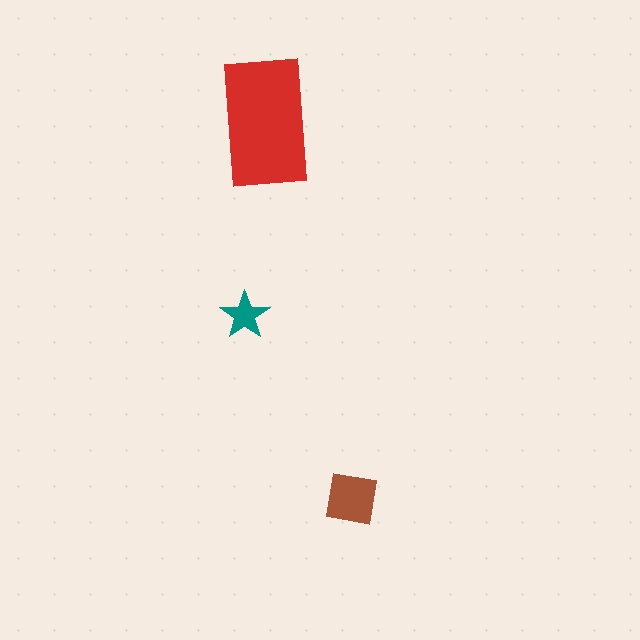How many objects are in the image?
There are 3 objects in the image.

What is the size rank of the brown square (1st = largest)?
2nd.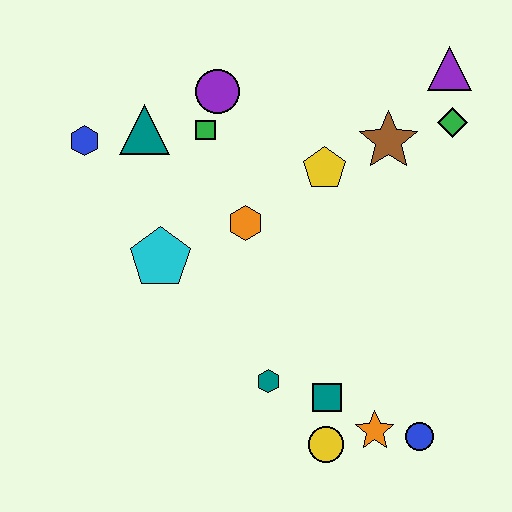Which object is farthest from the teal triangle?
The blue circle is farthest from the teal triangle.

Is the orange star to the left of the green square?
No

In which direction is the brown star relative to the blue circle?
The brown star is above the blue circle.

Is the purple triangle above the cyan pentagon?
Yes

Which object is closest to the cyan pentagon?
The orange hexagon is closest to the cyan pentagon.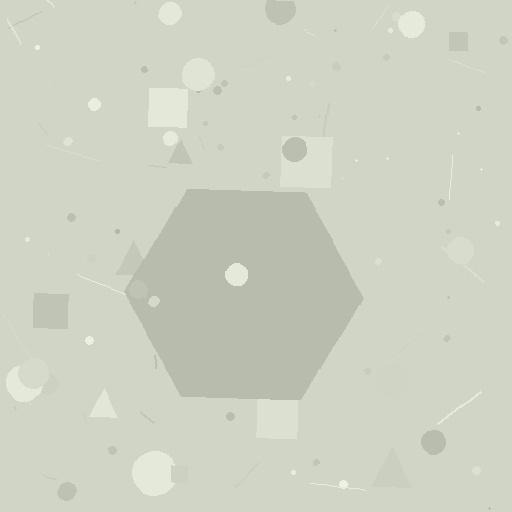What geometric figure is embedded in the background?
A hexagon is embedded in the background.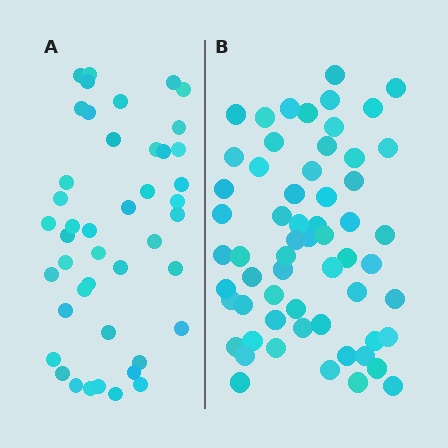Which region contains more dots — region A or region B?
Region B (the right region) has more dots.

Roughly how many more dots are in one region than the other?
Region B has approximately 15 more dots than region A.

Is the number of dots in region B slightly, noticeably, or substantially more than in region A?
Region B has noticeably more, but not dramatically so. The ratio is roughly 1.4 to 1.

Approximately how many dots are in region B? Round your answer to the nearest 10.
About 60 dots.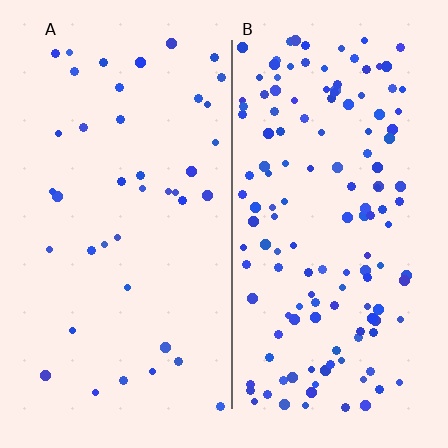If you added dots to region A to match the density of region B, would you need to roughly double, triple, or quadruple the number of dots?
Approximately quadruple.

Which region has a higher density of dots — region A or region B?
B (the right).